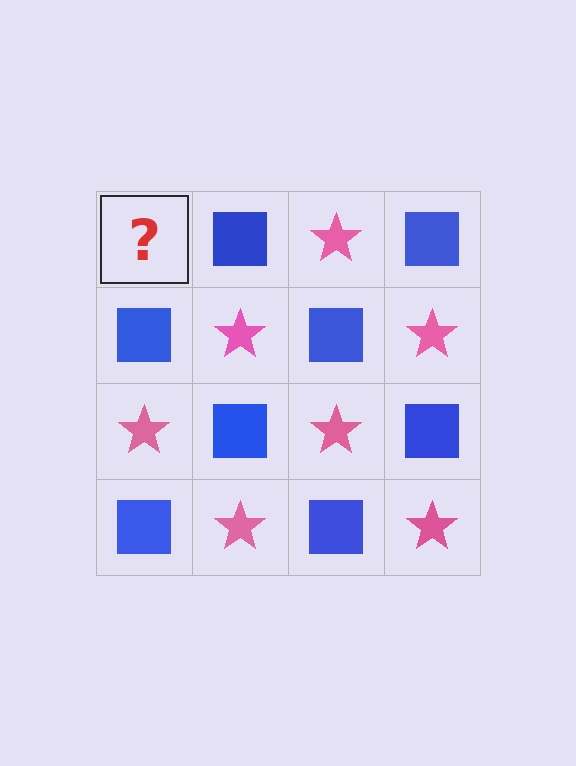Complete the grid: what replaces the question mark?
The question mark should be replaced with a pink star.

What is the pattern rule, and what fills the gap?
The rule is that it alternates pink star and blue square in a checkerboard pattern. The gap should be filled with a pink star.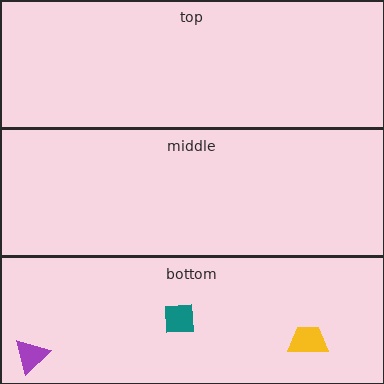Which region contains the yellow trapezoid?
The bottom region.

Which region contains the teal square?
The bottom region.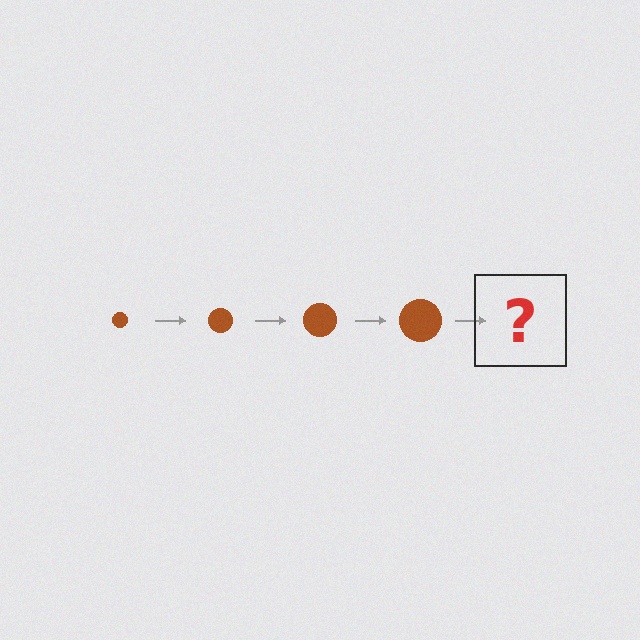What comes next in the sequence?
The next element should be a brown circle, larger than the previous one.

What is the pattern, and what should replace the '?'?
The pattern is that the circle gets progressively larger each step. The '?' should be a brown circle, larger than the previous one.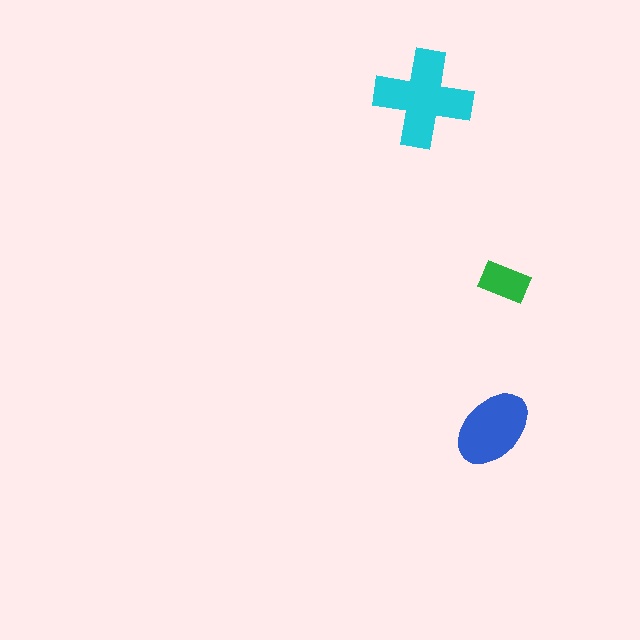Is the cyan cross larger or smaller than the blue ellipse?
Larger.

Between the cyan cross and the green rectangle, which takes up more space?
The cyan cross.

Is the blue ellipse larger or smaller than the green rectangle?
Larger.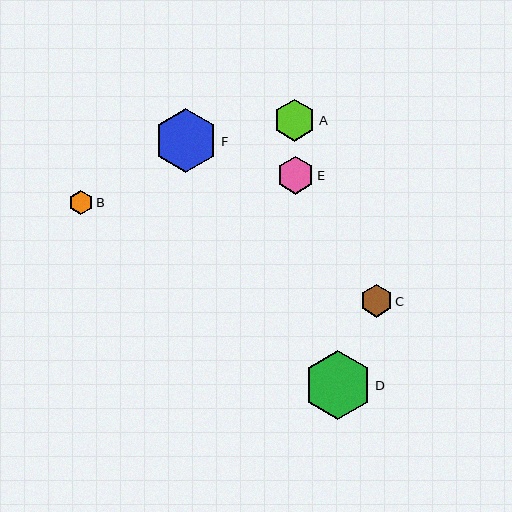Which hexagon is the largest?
Hexagon D is the largest with a size of approximately 69 pixels.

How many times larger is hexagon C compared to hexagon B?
Hexagon C is approximately 1.3 times the size of hexagon B.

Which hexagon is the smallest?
Hexagon B is the smallest with a size of approximately 24 pixels.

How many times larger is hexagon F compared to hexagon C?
Hexagon F is approximately 2.0 times the size of hexagon C.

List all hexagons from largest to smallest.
From largest to smallest: D, F, A, E, C, B.